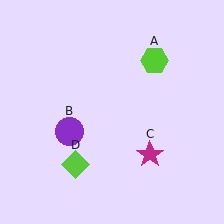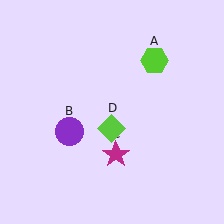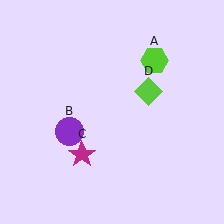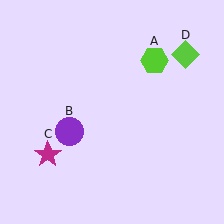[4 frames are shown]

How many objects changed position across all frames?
2 objects changed position: magenta star (object C), lime diamond (object D).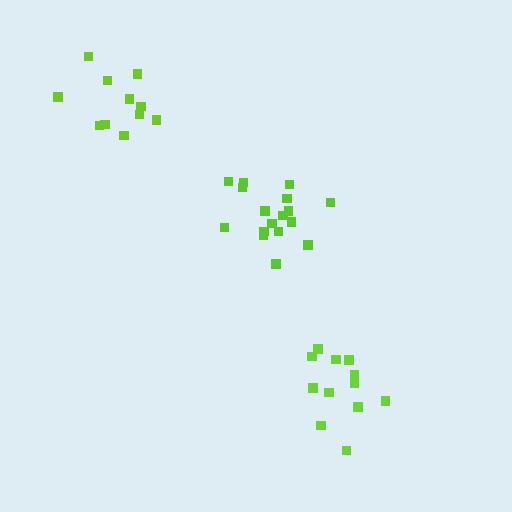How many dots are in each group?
Group 1: 17 dots, Group 2: 12 dots, Group 3: 11 dots (40 total).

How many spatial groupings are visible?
There are 3 spatial groupings.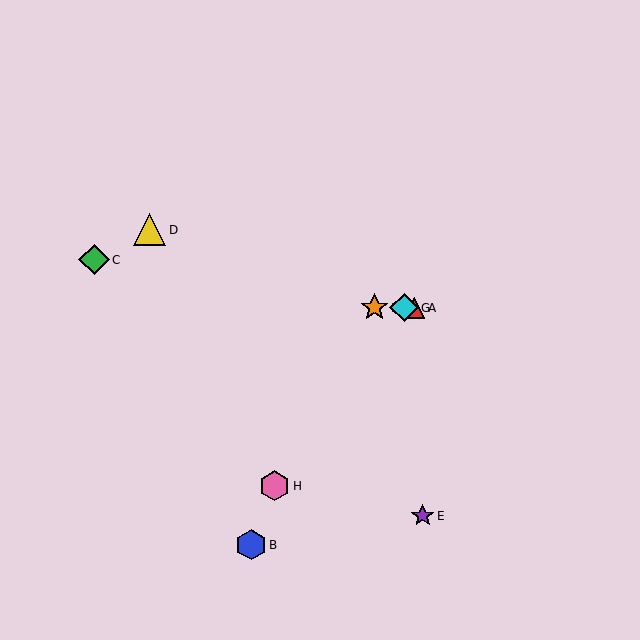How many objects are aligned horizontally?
3 objects (A, F, G) are aligned horizontally.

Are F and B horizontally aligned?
No, F is at y≈308 and B is at y≈545.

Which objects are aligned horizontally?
Objects A, F, G are aligned horizontally.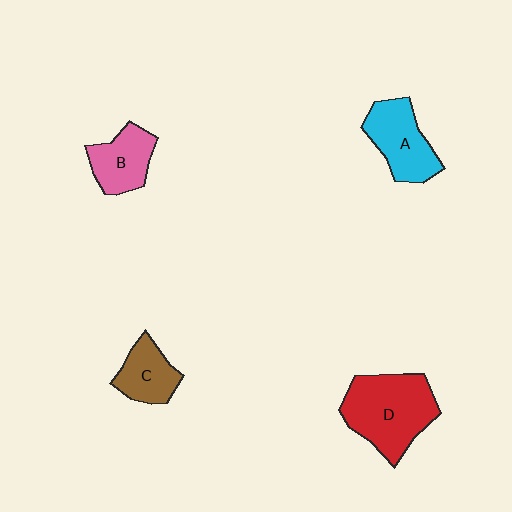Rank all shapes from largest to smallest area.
From largest to smallest: D (red), A (cyan), B (pink), C (brown).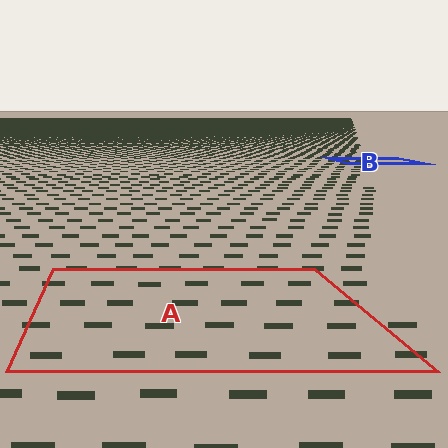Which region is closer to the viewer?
Region A is closer. The texture elements there are larger and more spread out.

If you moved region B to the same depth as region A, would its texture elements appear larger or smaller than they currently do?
They would appear larger. At a closer depth, the same texture elements are projected at a bigger on-screen size.